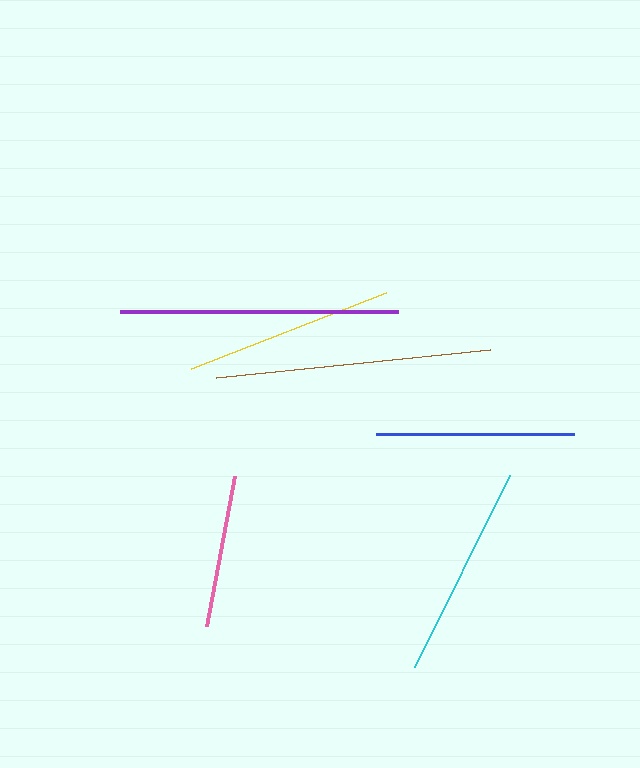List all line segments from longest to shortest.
From longest to shortest: purple, brown, cyan, yellow, blue, pink.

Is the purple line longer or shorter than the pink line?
The purple line is longer than the pink line.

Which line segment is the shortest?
The pink line is the shortest at approximately 152 pixels.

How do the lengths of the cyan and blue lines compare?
The cyan and blue lines are approximately the same length.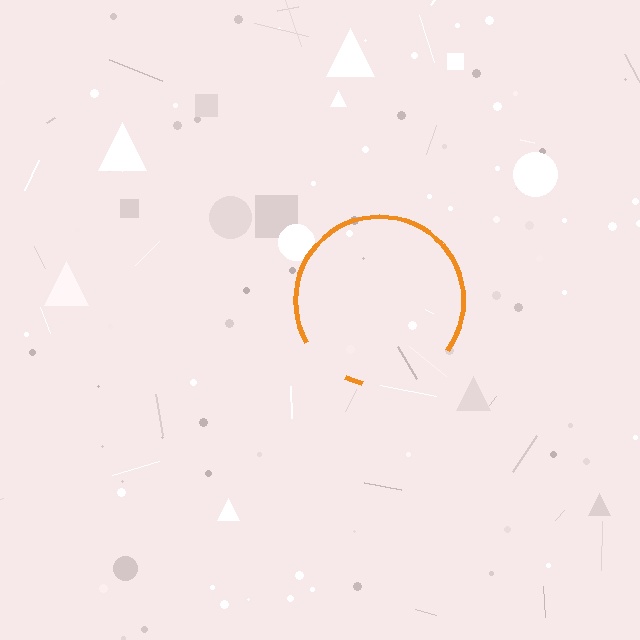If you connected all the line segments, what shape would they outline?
They would outline a circle.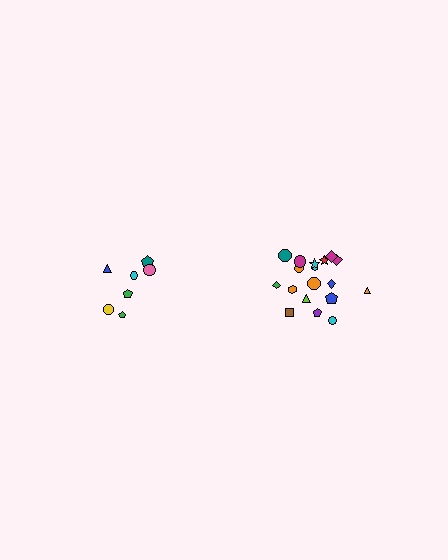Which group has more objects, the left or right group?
The right group.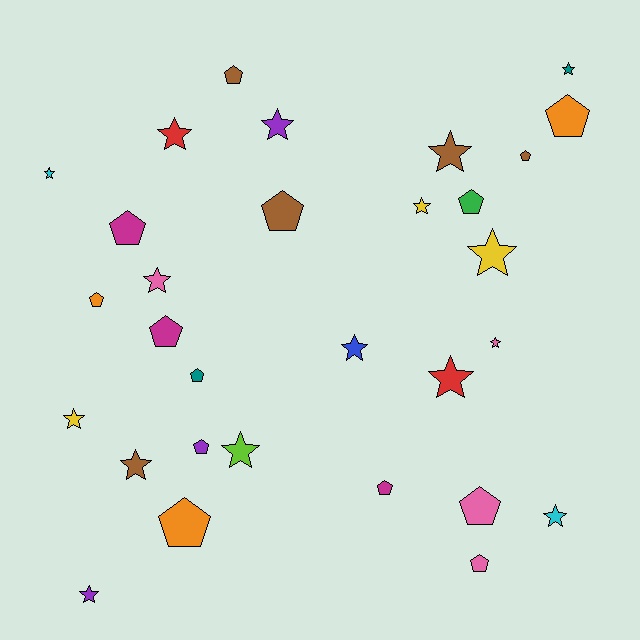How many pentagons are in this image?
There are 14 pentagons.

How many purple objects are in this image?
There are 3 purple objects.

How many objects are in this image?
There are 30 objects.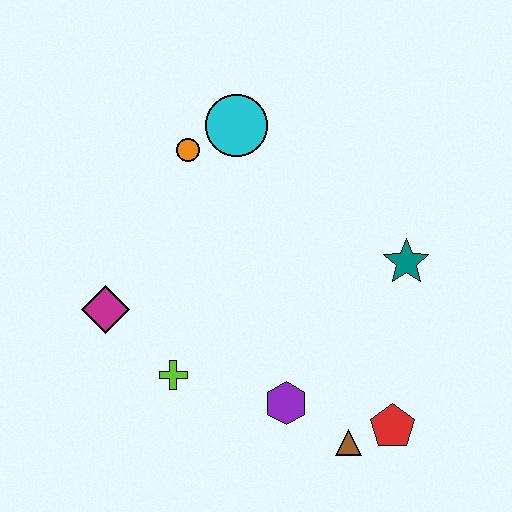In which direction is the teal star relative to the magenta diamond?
The teal star is to the right of the magenta diamond.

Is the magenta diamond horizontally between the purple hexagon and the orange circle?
No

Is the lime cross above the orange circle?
No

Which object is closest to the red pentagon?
The brown triangle is closest to the red pentagon.